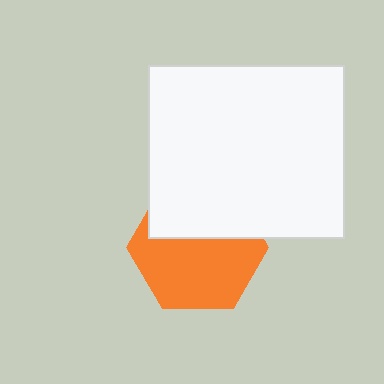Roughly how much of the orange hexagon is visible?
About half of it is visible (roughly 60%).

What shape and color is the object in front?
The object in front is a white rectangle.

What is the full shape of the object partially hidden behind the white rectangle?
The partially hidden object is an orange hexagon.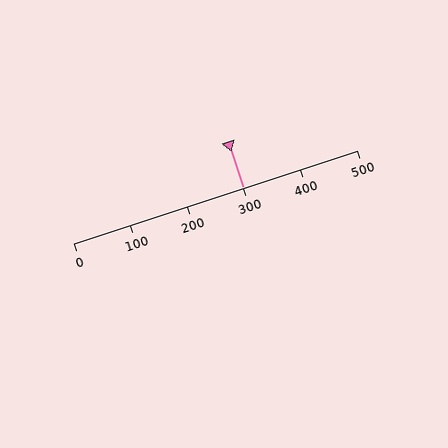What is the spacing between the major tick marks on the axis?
The major ticks are spaced 100 apart.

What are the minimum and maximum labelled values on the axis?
The axis runs from 0 to 500.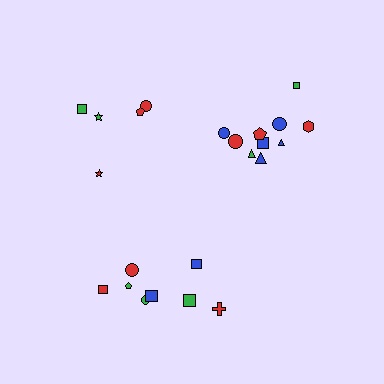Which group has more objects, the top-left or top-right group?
The top-right group.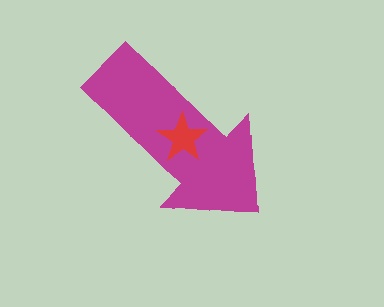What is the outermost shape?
The magenta arrow.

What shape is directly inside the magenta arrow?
The red star.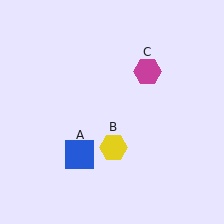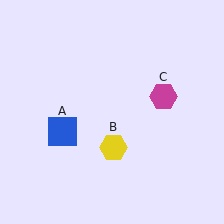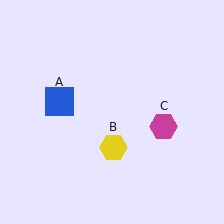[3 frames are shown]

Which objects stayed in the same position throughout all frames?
Yellow hexagon (object B) remained stationary.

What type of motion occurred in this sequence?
The blue square (object A), magenta hexagon (object C) rotated clockwise around the center of the scene.